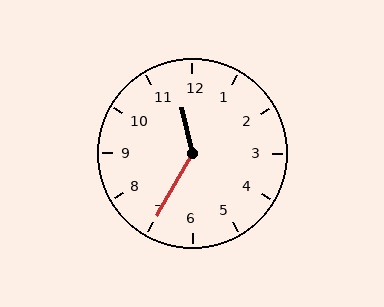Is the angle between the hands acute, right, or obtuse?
It is obtuse.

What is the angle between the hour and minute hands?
Approximately 138 degrees.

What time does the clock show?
11:35.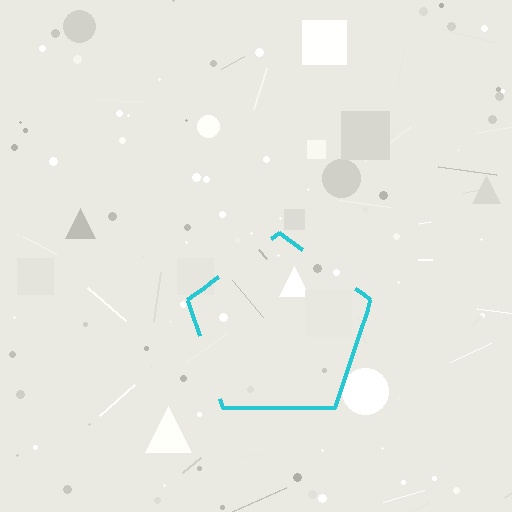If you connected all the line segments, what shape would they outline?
They would outline a pentagon.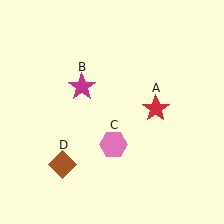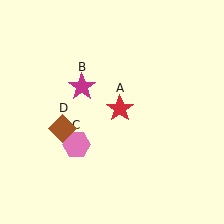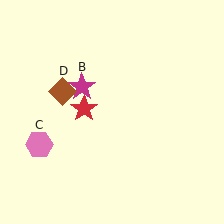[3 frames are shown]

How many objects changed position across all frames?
3 objects changed position: red star (object A), pink hexagon (object C), brown diamond (object D).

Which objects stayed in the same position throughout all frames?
Magenta star (object B) remained stationary.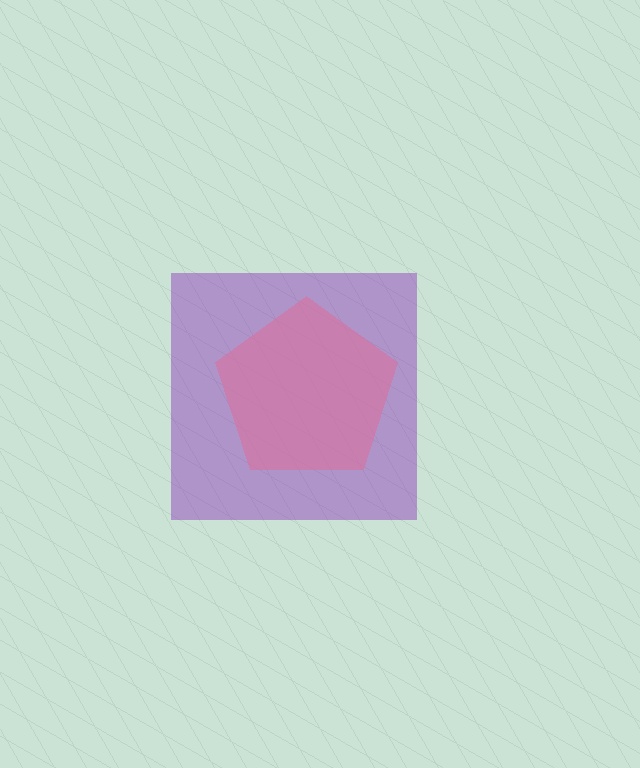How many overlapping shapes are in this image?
There are 2 overlapping shapes in the image.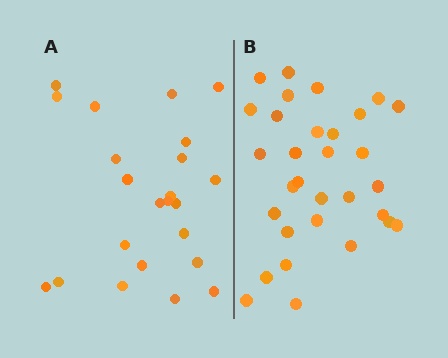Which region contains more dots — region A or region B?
Region B (the right region) has more dots.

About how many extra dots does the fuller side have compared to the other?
Region B has roughly 8 or so more dots than region A.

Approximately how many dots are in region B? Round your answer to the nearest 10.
About 30 dots. (The exact count is 31, which rounds to 30.)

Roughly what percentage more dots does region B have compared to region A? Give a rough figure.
About 35% more.